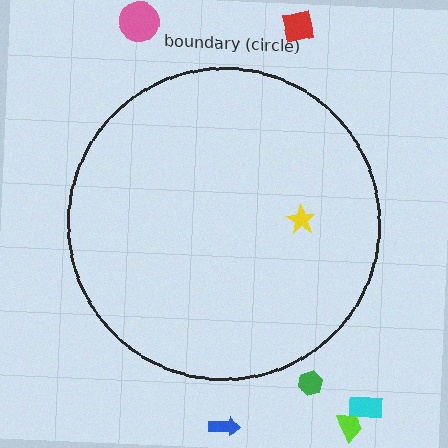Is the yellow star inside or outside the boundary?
Inside.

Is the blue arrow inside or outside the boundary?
Outside.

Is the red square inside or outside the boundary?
Outside.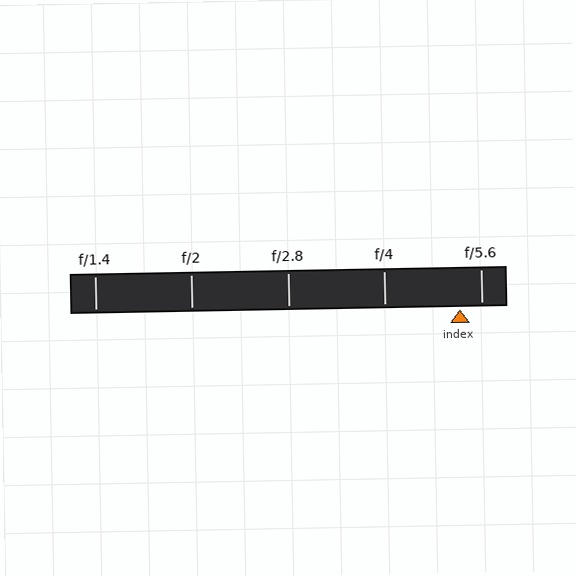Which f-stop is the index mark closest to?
The index mark is closest to f/5.6.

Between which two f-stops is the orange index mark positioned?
The index mark is between f/4 and f/5.6.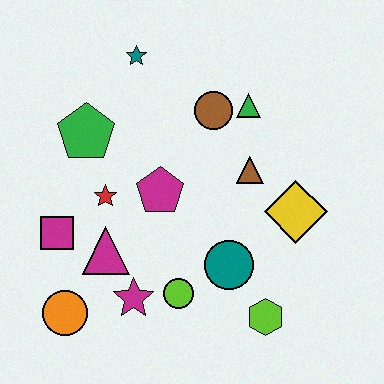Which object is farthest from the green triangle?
The orange circle is farthest from the green triangle.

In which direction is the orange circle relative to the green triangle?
The orange circle is below the green triangle.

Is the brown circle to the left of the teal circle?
Yes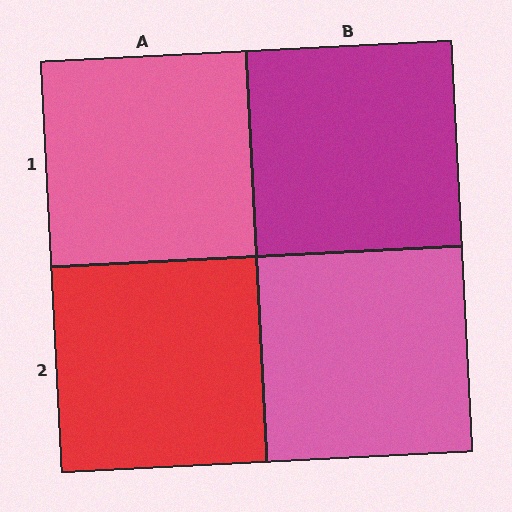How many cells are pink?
2 cells are pink.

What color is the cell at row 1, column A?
Pink.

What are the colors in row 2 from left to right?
Red, pink.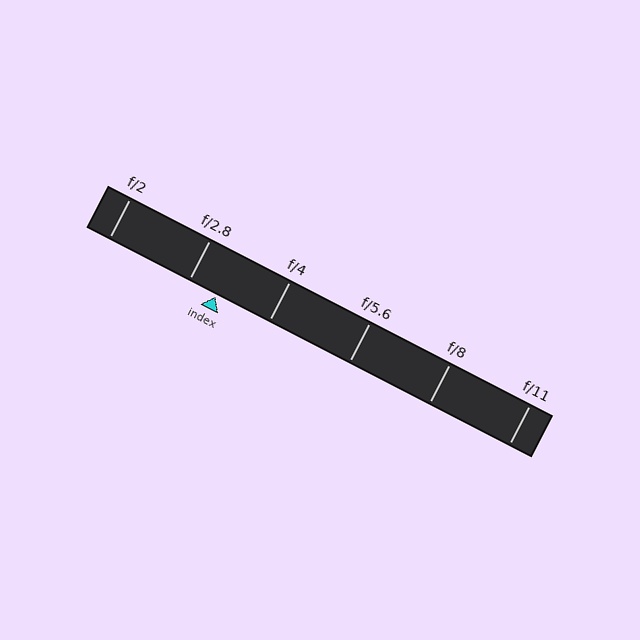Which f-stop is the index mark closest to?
The index mark is closest to f/2.8.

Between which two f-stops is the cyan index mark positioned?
The index mark is between f/2.8 and f/4.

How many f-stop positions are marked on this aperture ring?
There are 6 f-stop positions marked.